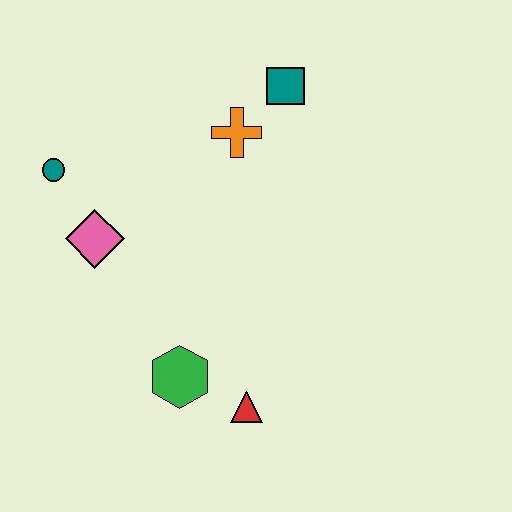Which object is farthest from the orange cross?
The red triangle is farthest from the orange cross.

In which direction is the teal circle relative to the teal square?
The teal circle is to the left of the teal square.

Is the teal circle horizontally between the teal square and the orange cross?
No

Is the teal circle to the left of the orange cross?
Yes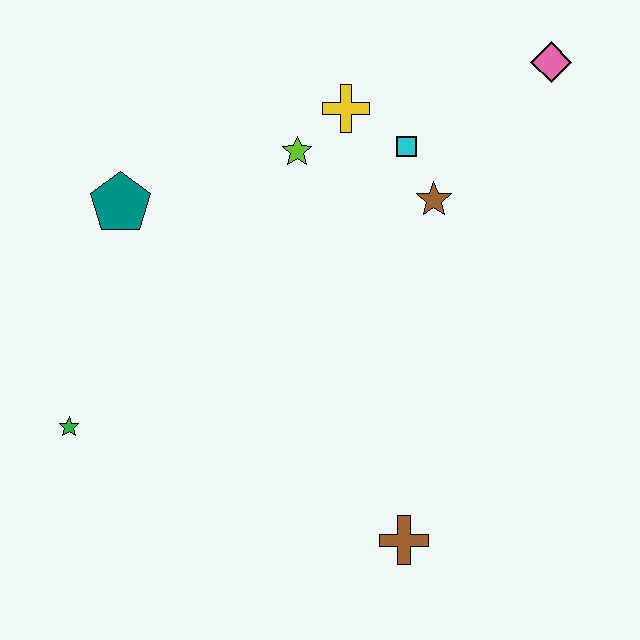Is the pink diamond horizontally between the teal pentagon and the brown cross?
No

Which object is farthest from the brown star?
The green star is farthest from the brown star.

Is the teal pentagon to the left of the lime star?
Yes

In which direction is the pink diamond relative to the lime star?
The pink diamond is to the right of the lime star.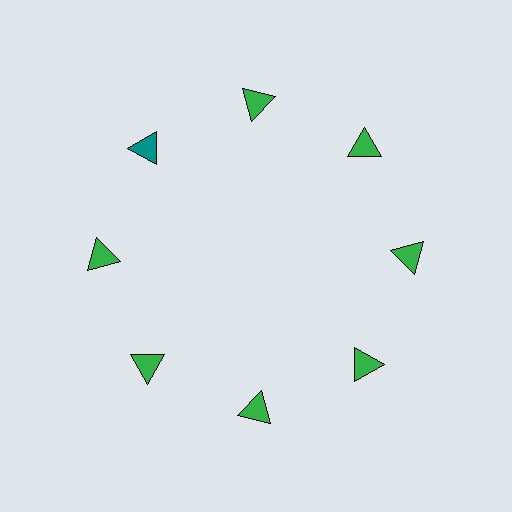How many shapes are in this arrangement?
There are 8 shapes arranged in a ring pattern.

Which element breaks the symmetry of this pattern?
The teal triangle at roughly the 10 o'clock position breaks the symmetry. All other shapes are green triangles.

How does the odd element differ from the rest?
It has a different color: teal instead of green.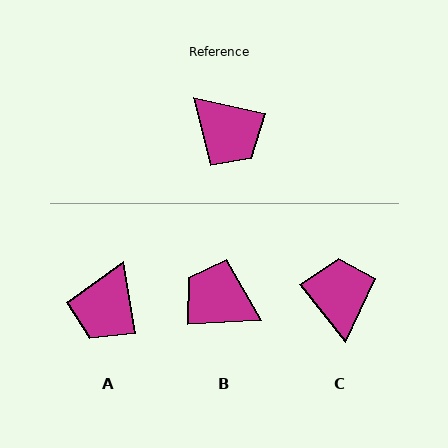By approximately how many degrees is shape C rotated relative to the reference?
Approximately 141 degrees counter-clockwise.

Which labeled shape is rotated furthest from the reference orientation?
B, about 164 degrees away.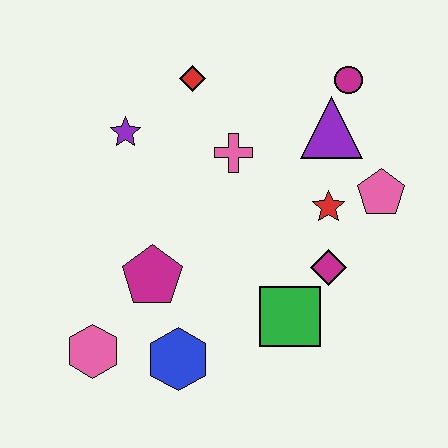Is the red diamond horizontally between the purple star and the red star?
Yes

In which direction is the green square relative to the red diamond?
The green square is below the red diamond.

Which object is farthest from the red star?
The pink hexagon is farthest from the red star.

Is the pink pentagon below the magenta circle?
Yes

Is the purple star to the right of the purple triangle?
No